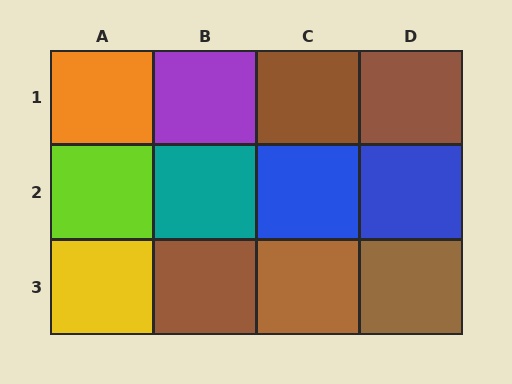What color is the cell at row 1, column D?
Brown.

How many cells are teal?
1 cell is teal.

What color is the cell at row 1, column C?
Brown.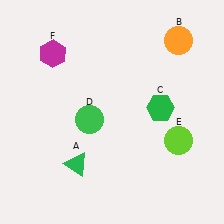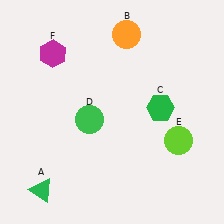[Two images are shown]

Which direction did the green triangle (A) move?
The green triangle (A) moved left.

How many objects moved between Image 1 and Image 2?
2 objects moved between the two images.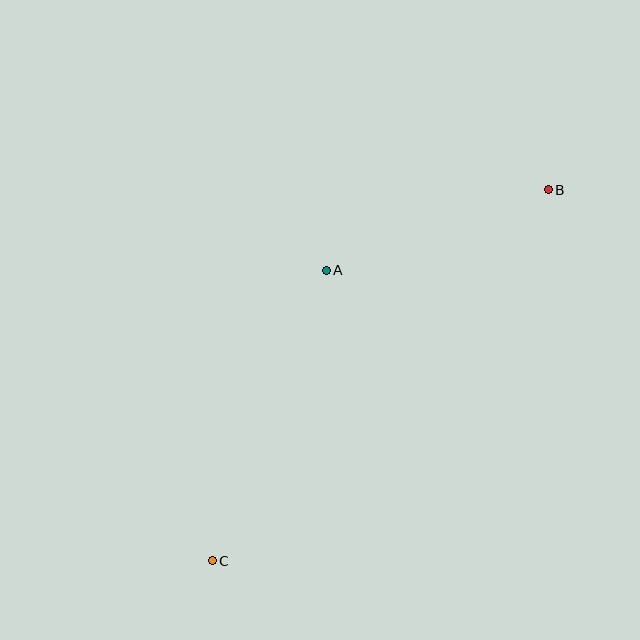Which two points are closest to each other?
Points A and B are closest to each other.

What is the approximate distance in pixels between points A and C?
The distance between A and C is approximately 312 pixels.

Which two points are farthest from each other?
Points B and C are farthest from each other.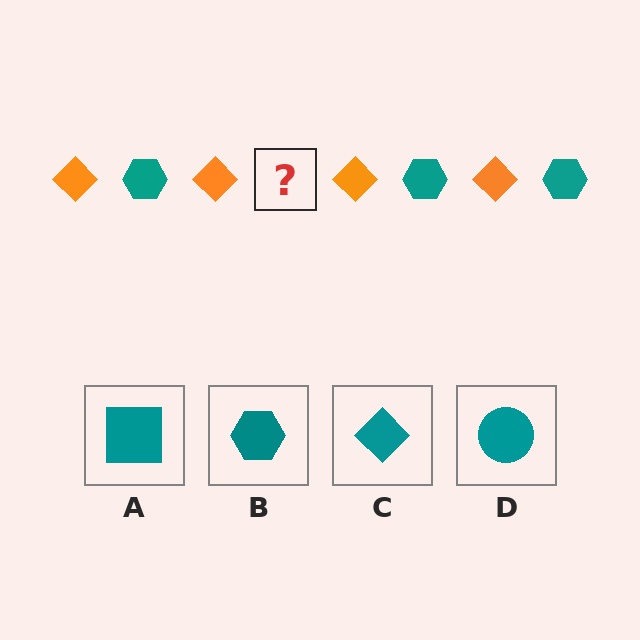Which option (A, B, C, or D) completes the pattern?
B.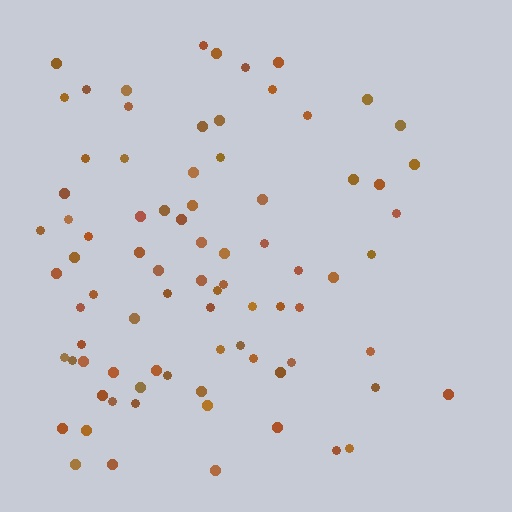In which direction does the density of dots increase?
From right to left, with the left side densest.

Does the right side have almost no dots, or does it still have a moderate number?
Still a moderate number, just noticeably fewer than the left.